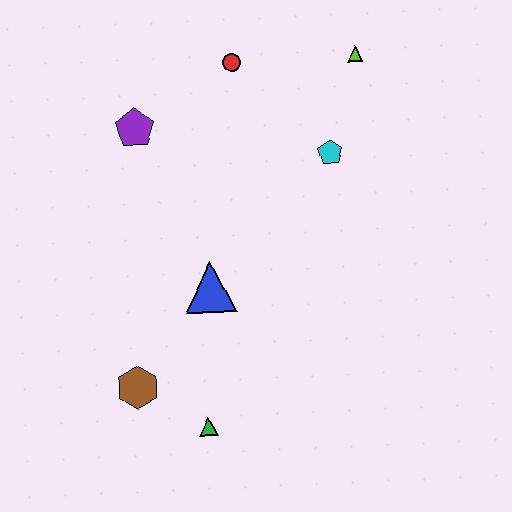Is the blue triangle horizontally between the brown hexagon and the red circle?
Yes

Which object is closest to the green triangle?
The brown hexagon is closest to the green triangle.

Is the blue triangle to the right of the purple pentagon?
Yes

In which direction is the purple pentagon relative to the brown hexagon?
The purple pentagon is above the brown hexagon.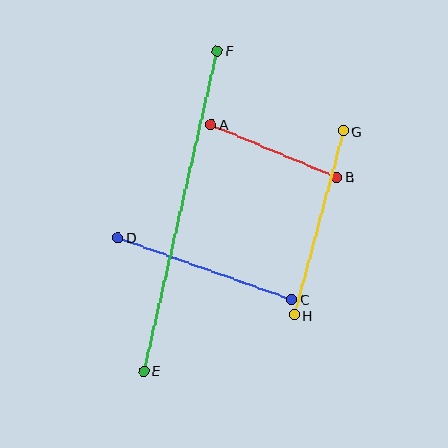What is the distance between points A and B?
The distance is approximately 136 pixels.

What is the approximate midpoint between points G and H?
The midpoint is at approximately (319, 223) pixels.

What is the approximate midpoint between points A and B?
The midpoint is at approximately (274, 151) pixels.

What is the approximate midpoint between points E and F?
The midpoint is at approximately (181, 211) pixels.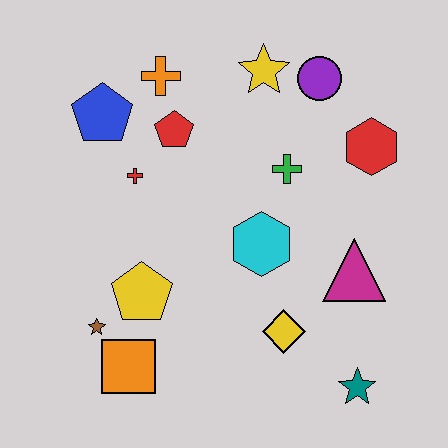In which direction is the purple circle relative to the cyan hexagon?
The purple circle is above the cyan hexagon.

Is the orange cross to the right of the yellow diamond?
No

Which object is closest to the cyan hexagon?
The green cross is closest to the cyan hexagon.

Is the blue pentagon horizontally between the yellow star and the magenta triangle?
No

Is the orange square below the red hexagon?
Yes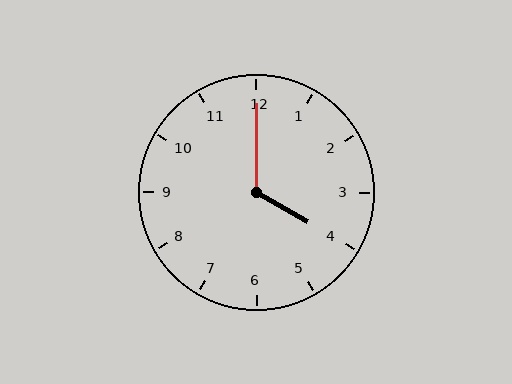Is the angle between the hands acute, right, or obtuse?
It is obtuse.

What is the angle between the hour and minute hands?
Approximately 120 degrees.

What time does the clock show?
4:00.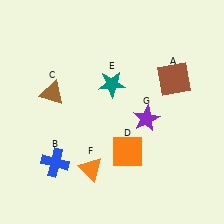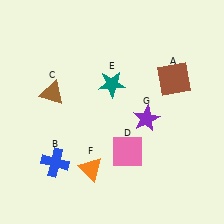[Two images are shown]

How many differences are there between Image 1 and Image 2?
There is 1 difference between the two images.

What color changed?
The square (D) changed from orange in Image 1 to pink in Image 2.